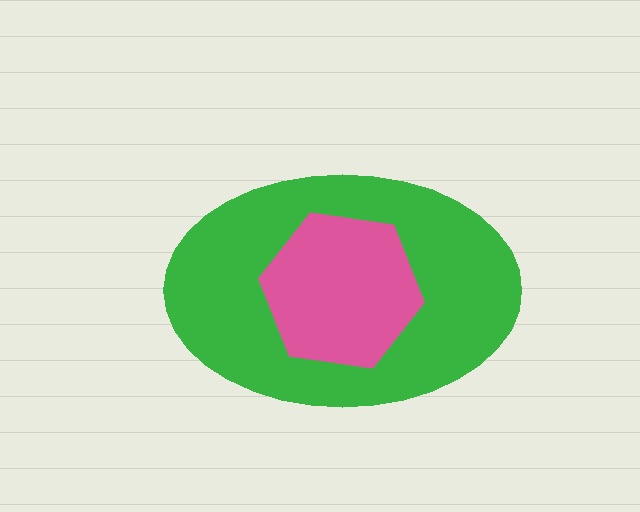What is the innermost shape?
The pink hexagon.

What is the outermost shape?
The green ellipse.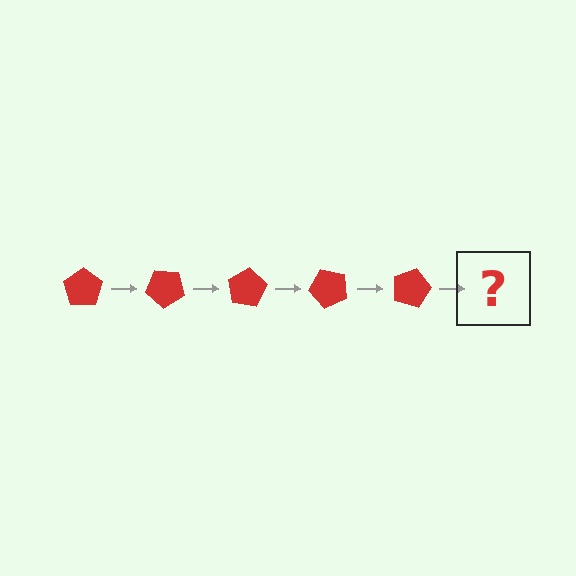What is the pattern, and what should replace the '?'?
The pattern is that the pentagon rotates 40 degrees each step. The '?' should be a red pentagon rotated 200 degrees.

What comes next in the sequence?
The next element should be a red pentagon rotated 200 degrees.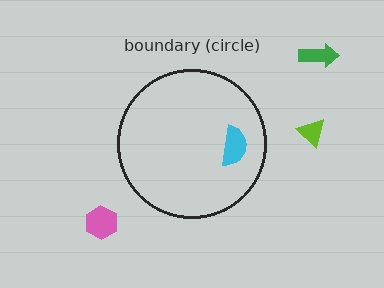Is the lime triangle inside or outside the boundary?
Outside.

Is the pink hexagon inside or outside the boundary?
Outside.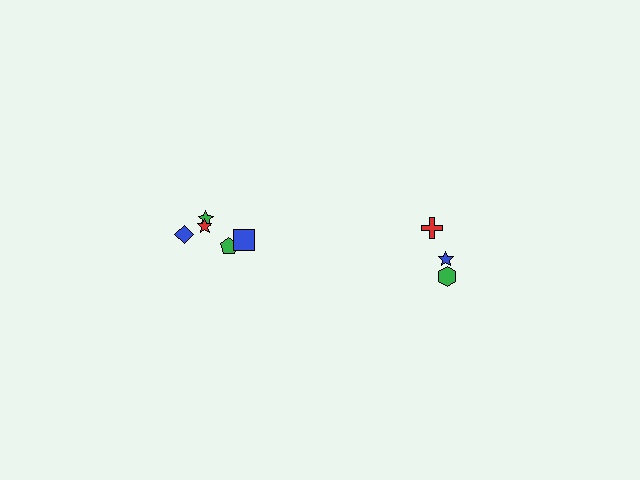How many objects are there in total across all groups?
There are 8 objects.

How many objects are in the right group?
There are 3 objects.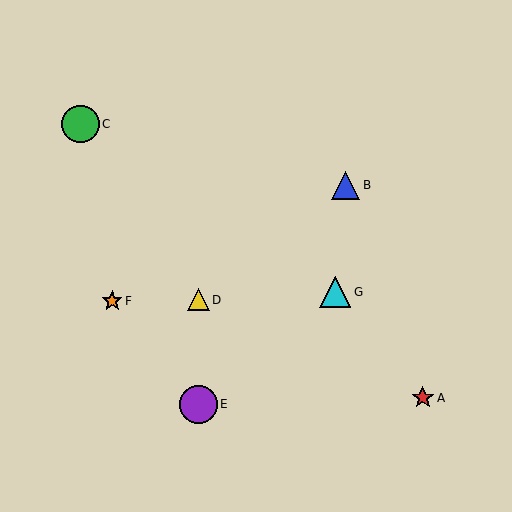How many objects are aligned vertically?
2 objects (D, E) are aligned vertically.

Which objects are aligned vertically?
Objects D, E are aligned vertically.